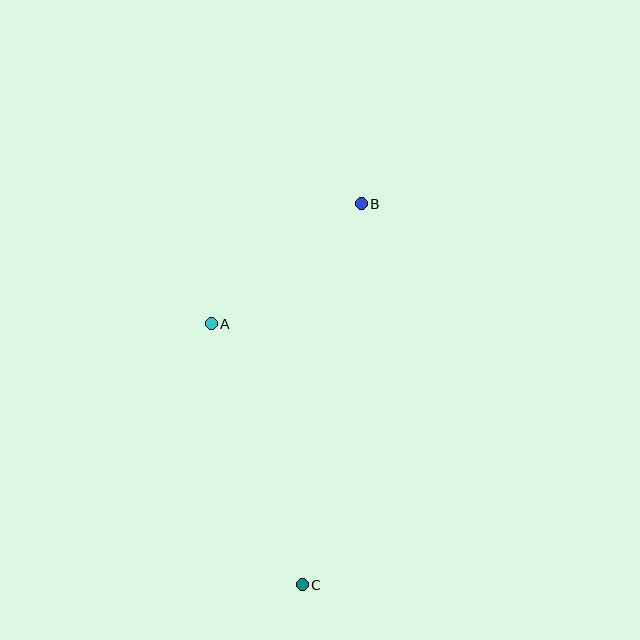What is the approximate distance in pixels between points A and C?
The distance between A and C is approximately 276 pixels.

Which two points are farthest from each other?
Points B and C are farthest from each other.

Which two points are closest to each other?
Points A and B are closest to each other.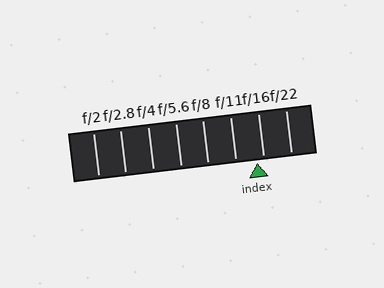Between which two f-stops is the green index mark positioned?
The index mark is between f/11 and f/16.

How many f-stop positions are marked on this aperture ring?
There are 8 f-stop positions marked.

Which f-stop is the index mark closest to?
The index mark is closest to f/16.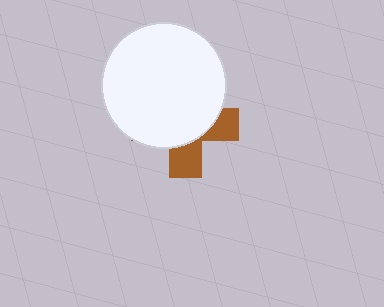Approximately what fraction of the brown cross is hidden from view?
Roughly 67% of the brown cross is hidden behind the white circle.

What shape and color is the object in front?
The object in front is a white circle.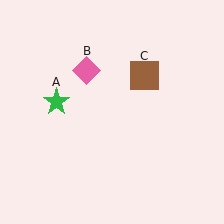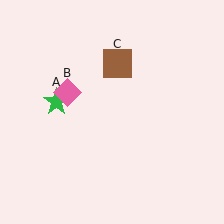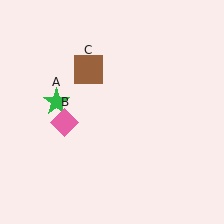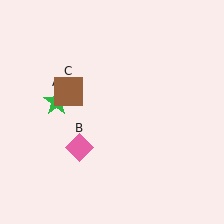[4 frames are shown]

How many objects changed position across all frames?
2 objects changed position: pink diamond (object B), brown square (object C).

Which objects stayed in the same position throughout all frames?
Green star (object A) remained stationary.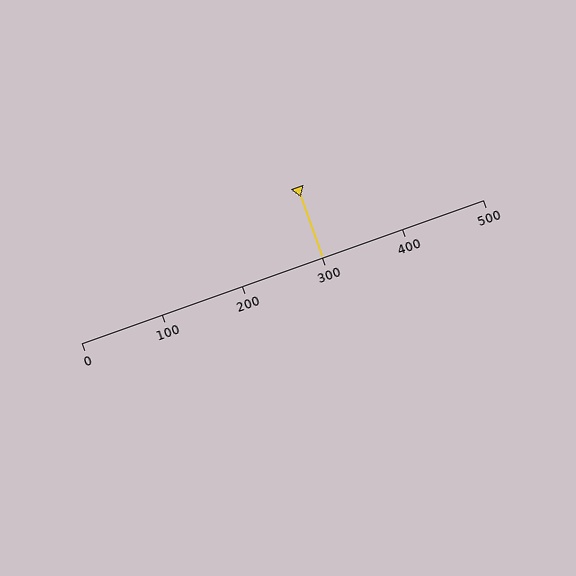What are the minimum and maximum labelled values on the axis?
The axis runs from 0 to 500.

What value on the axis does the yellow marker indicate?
The marker indicates approximately 300.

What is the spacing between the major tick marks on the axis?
The major ticks are spaced 100 apart.